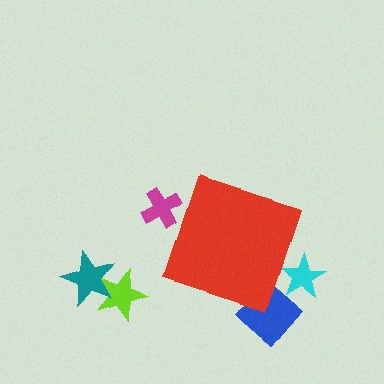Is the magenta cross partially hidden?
Yes, the magenta cross is partially hidden behind the red diamond.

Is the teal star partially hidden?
No, the teal star is fully visible.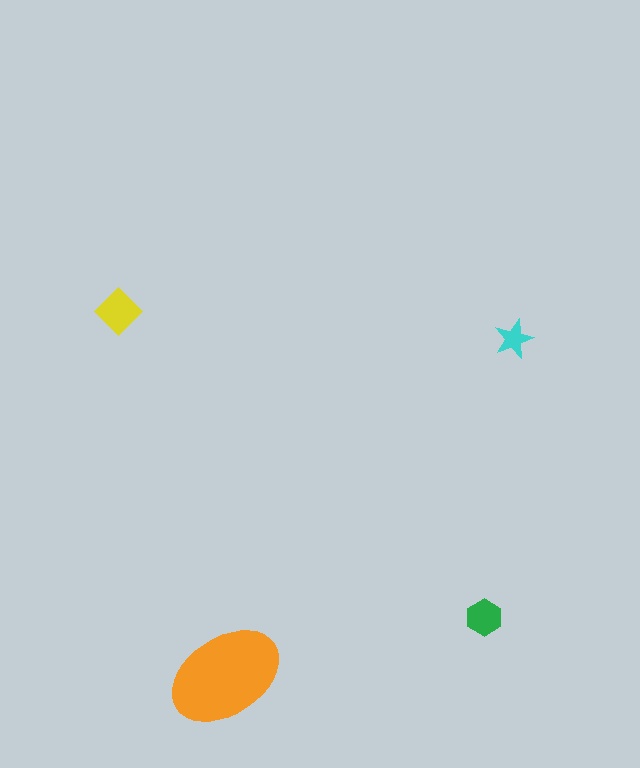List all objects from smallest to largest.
The cyan star, the green hexagon, the yellow diamond, the orange ellipse.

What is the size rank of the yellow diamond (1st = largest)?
2nd.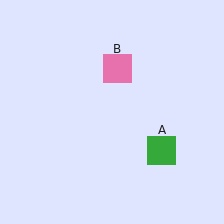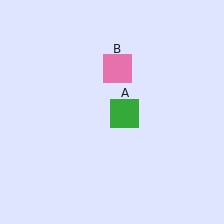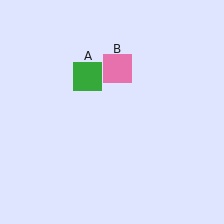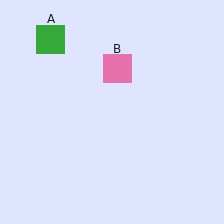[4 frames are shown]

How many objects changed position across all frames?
1 object changed position: green square (object A).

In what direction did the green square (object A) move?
The green square (object A) moved up and to the left.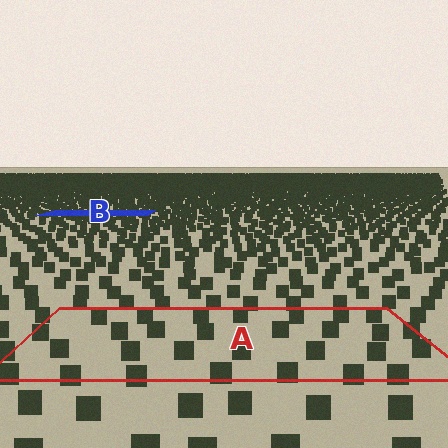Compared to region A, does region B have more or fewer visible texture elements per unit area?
Region B has more texture elements per unit area — they are packed more densely because it is farther away.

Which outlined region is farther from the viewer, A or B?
Region B is farther from the viewer — the texture elements inside it appear smaller and more densely packed.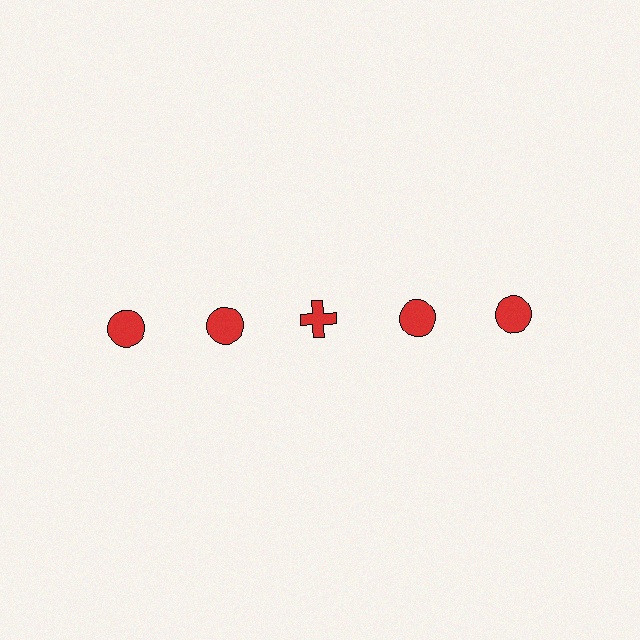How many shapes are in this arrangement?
There are 5 shapes arranged in a grid pattern.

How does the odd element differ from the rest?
It has a different shape: cross instead of circle.